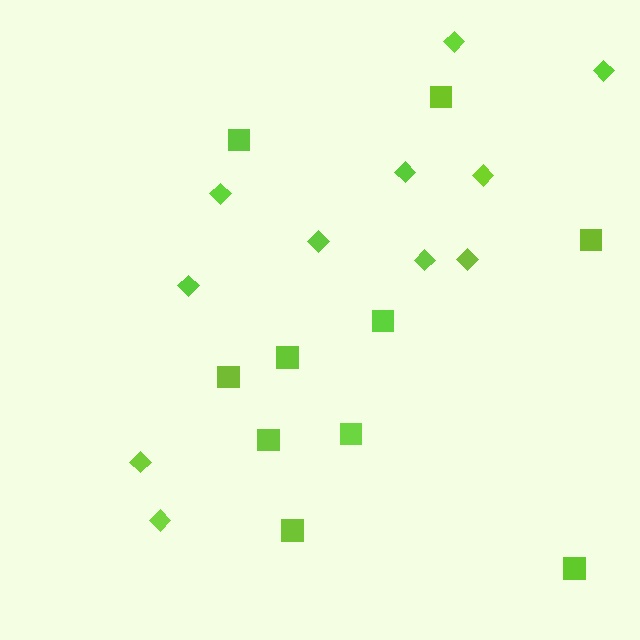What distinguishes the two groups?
There are 2 groups: one group of squares (10) and one group of diamonds (11).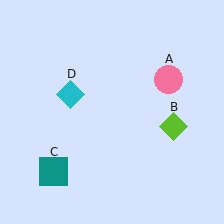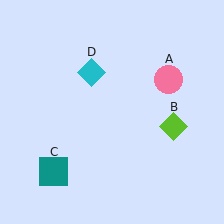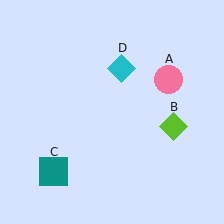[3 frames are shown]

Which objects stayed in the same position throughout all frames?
Pink circle (object A) and lime diamond (object B) and teal square (object C) remained stationary.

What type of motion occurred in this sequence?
The cyan diamond (object D) rotated clockwise around the center of the scene.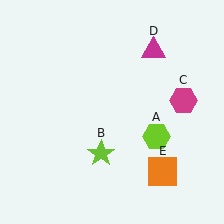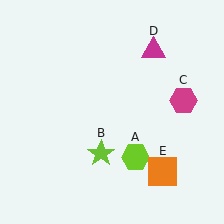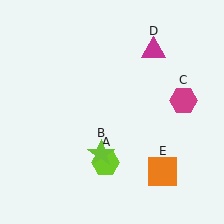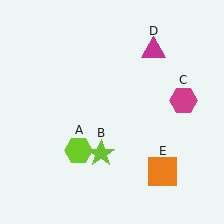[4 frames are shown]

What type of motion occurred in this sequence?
The lime hexagon (object A) rotated clockwise around the center of the scene.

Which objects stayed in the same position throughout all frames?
Lime star (object B) and magenta hexagon (object C) and magenta triangle (object D) and orange square (object E) remained stationary.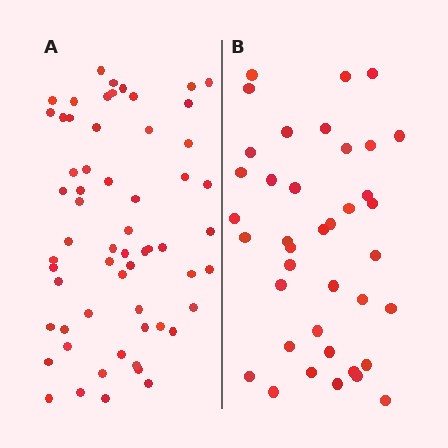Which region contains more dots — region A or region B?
Region A (the left region) has more dots.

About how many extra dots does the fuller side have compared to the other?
Region A has approximately 20 more dots than region B.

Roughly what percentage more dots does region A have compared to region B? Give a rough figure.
About 55% more.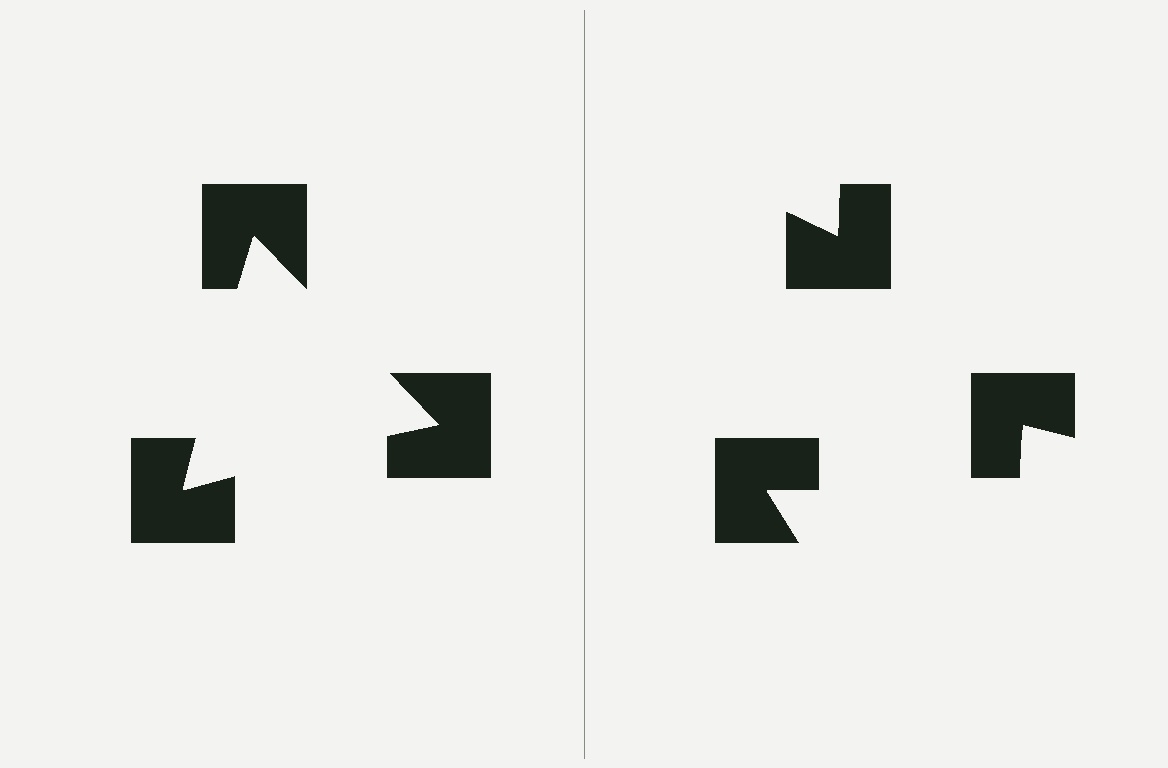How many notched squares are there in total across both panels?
6 — 3 on each side.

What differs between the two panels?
The notched squares are positioned identically on both sides; only the wedge orientations differ. On the left they align to a triangle; on the right they are misaligned.